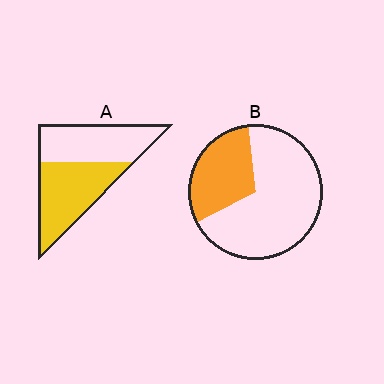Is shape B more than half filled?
No.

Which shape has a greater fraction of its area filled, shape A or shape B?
Shape A.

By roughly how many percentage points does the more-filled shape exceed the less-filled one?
By roughly 20 percentage points (A over B).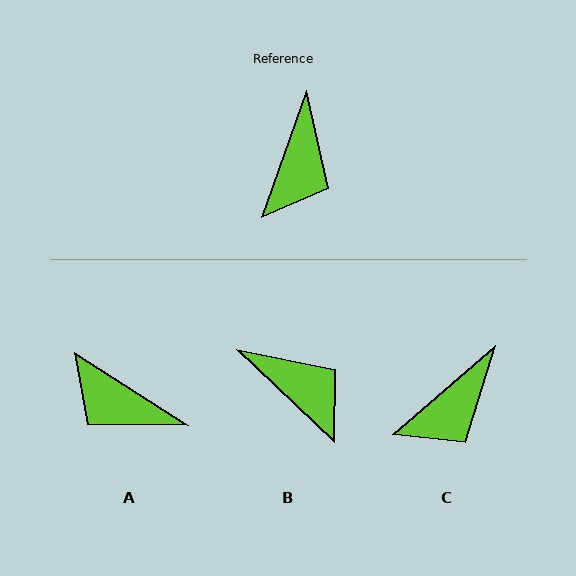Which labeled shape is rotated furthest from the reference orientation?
A, about 103 degrees away.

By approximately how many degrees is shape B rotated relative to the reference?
Approximately 66 degrees counter-clockwise.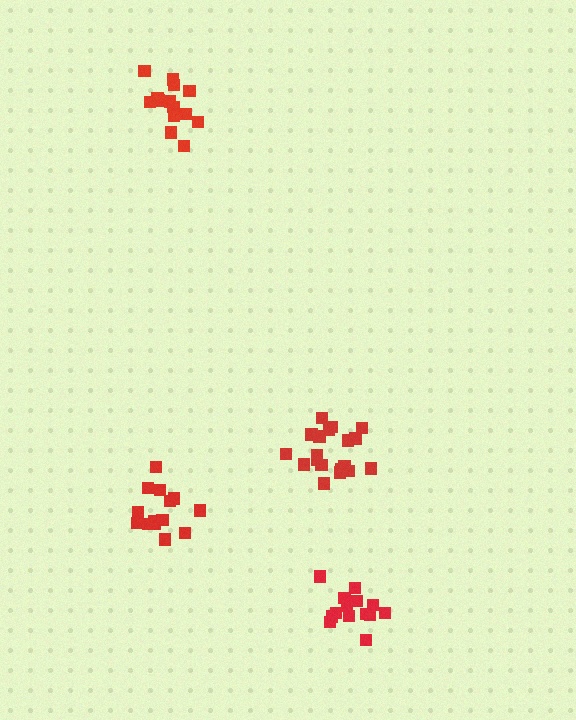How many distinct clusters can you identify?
There are 4 distinct clusters.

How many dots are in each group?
Group 1: 19 dots, Group 2: 14 dots, Group 3: 14 dots, Group 4: 14 dots (61 total).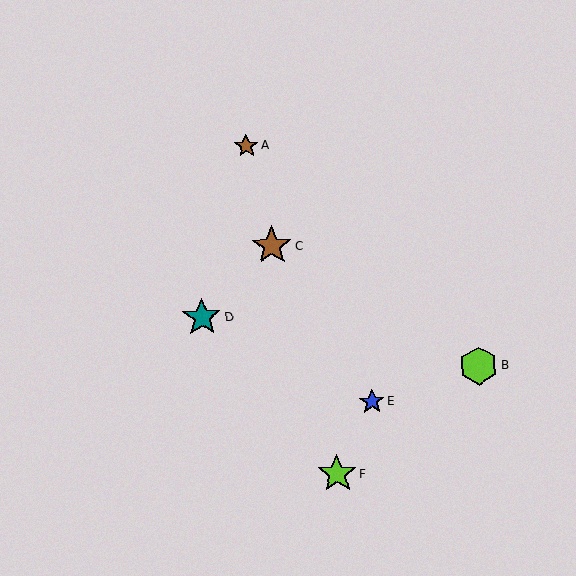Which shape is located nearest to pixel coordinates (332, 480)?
The lime star (labeled F) at (337, 474) is nearest to that location.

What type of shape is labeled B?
Shape B is a lime hexagon.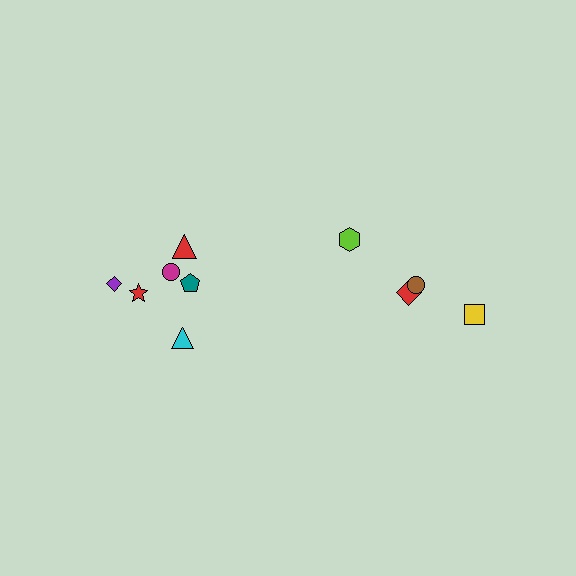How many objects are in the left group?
There are 6 objects.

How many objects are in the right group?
There are 4 objects.